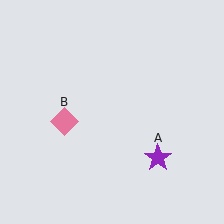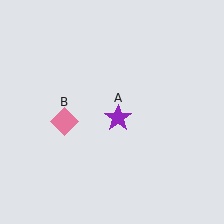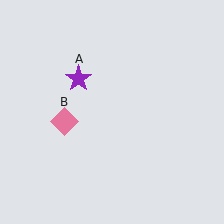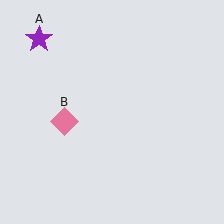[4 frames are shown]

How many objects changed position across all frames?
1 object changed position: purple star (object A).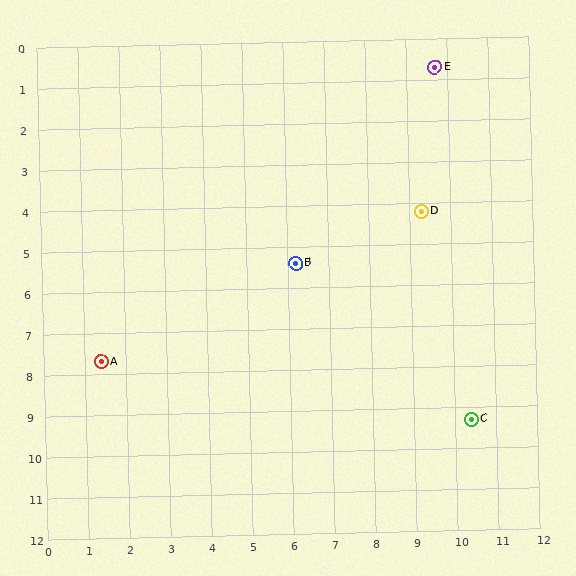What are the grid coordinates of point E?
Point E is at approximately (9.7, 0.7).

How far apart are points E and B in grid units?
Points E and B are about 5.9 grid units apart.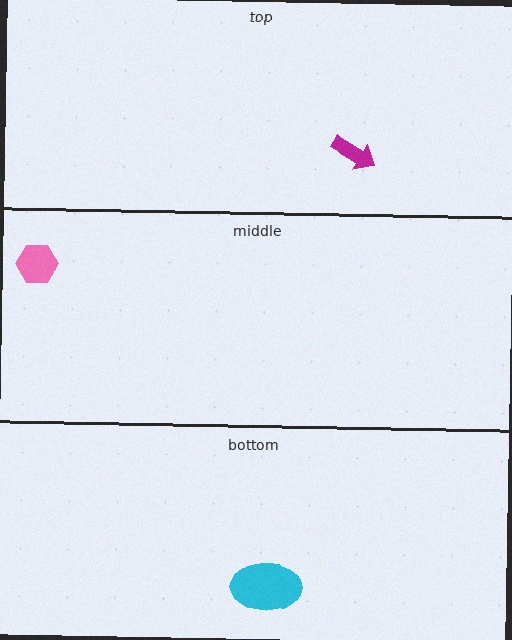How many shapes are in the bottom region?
1.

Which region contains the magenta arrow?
The top region.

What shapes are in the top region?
The magenta arrow.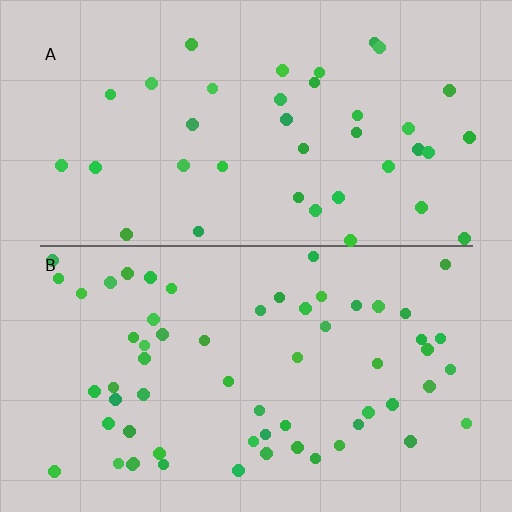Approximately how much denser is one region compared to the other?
Approximately 1.6× — region B over region A.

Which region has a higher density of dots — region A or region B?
B (the bottom).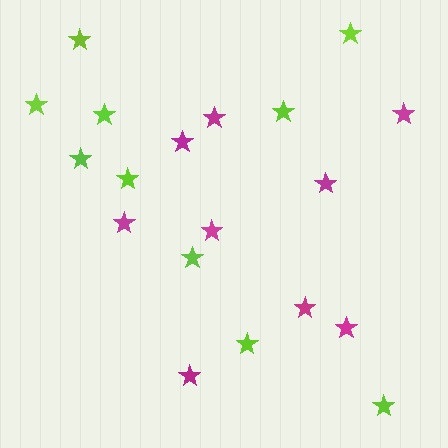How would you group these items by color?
There are 2 groups: one group of lime stars (10) and one group of magenta stars (9).